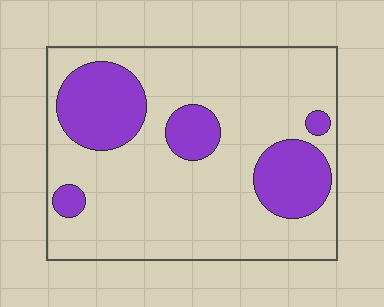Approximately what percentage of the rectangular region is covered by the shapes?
Approximately 25%.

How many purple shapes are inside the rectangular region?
5.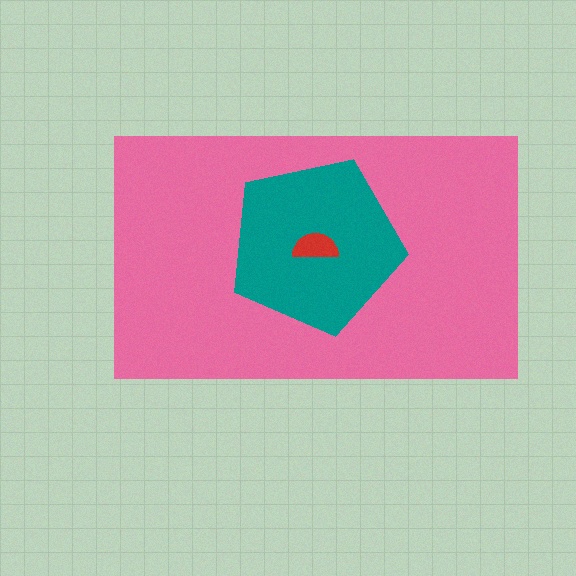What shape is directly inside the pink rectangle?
The teal pentagon.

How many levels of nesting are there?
3.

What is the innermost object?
The red semicircle.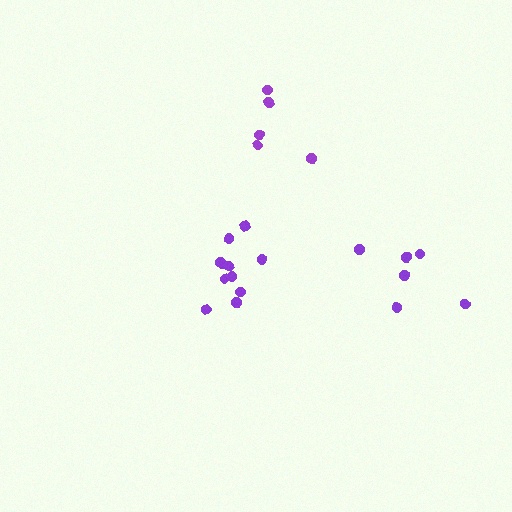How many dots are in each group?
Group 1: 11 dots, Group 2: 6 dots, Group 3: 5 dots (22 total).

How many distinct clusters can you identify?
There are 3 distinct clusters.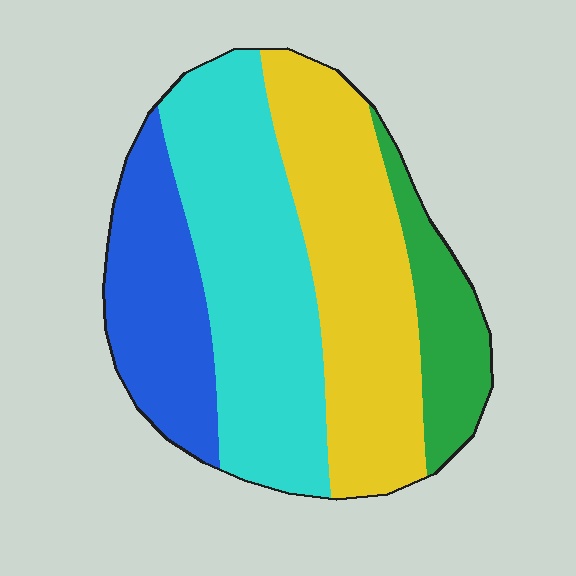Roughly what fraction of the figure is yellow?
Yellow takes up about one third (1/3) of the figure.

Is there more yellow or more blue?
Yellow.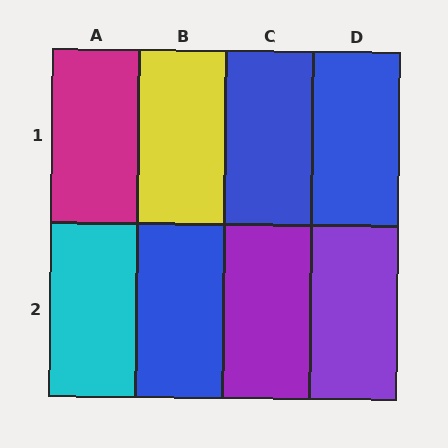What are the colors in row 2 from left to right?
Cyan, blue, purple, purple.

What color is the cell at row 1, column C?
Blue.